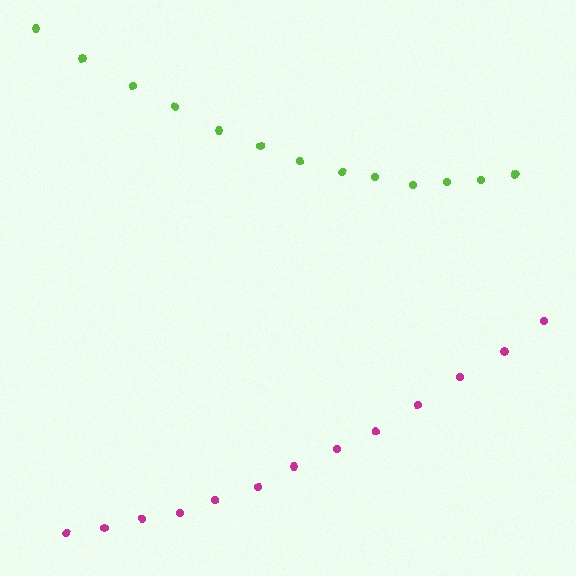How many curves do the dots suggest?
There are 2 distinct paths.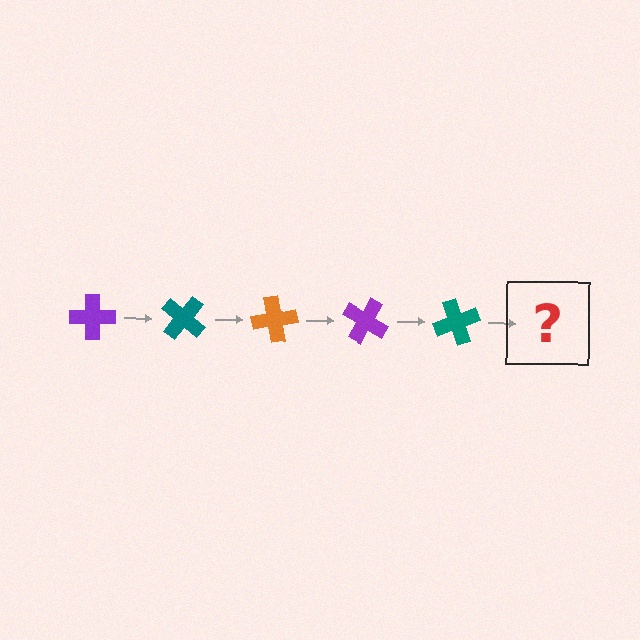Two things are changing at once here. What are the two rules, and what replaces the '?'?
The two rules are that it rotates 40 degrees each step and the color cycles through purple, teal, and orange. The '?' should be an orange cross, rotated 200 degrees from the start.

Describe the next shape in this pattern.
It should be an orange cross, rotated 200 degrees from the start.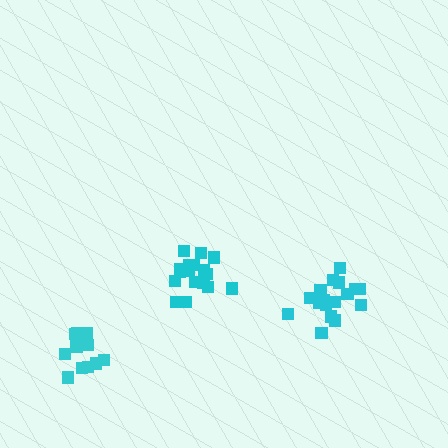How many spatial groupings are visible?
There are 3 spatial groupings.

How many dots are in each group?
Group 1: 17 dots, Group 2: 12 dots, Group 3: 17 dots (46 total).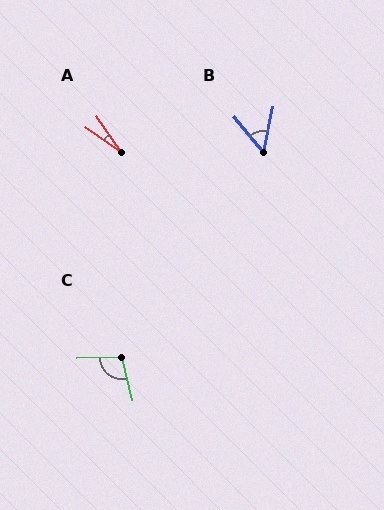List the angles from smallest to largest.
A (22°), B (51°), C (102°).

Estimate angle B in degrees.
Approximately 51 degrees.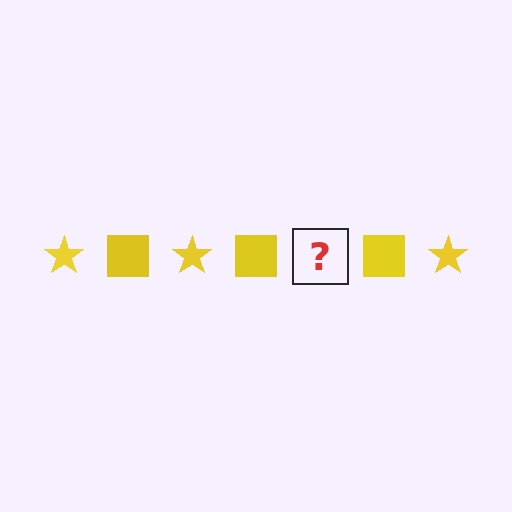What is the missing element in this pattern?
The missing element is a yellow star.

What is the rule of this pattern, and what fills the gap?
The rule is that the pattern cycles through star, square shapes in yellow. The gap should be filled with a yellow star.